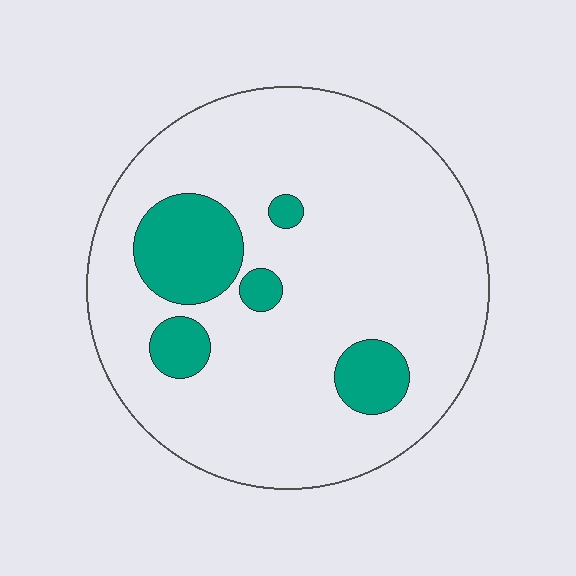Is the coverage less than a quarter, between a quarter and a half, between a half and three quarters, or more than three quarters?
Less than a quarter.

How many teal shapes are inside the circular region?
5.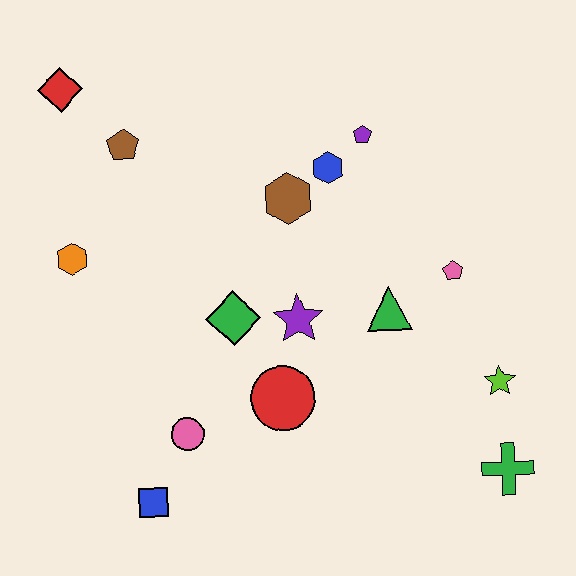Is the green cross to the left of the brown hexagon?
No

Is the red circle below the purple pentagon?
Yes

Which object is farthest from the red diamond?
The green cross is farthest from the red diamond.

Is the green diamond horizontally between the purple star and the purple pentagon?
No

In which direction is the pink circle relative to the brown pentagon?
The pink circle is below the brown pentagon.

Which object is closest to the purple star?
The green diamond is closest to the purple star.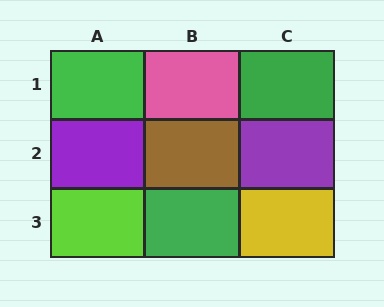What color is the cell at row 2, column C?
Purple.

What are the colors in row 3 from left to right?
Lime, green, yellow.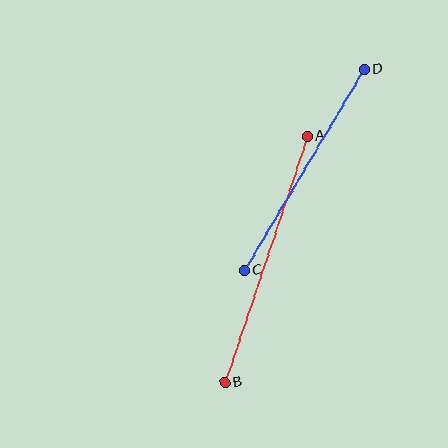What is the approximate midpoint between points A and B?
The midpoint is at approximately (266, 259) pixels.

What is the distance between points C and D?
The distance is approximately 234 pixels.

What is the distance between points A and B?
The distance is approximately 260 pixels.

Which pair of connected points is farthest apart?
Points A and B are farthest apart.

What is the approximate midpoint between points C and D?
The midpoint is at approximately (304, 170) pixels.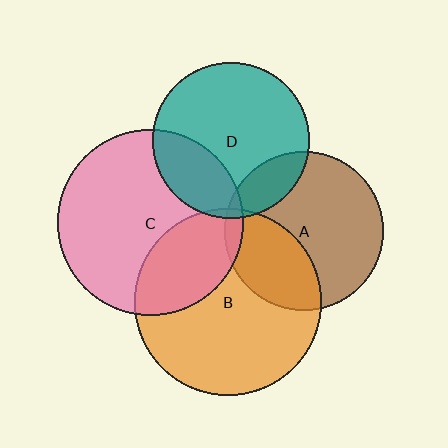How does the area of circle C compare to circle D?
Approximately 1.4 times.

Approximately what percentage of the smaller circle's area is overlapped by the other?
Approximately 25%.